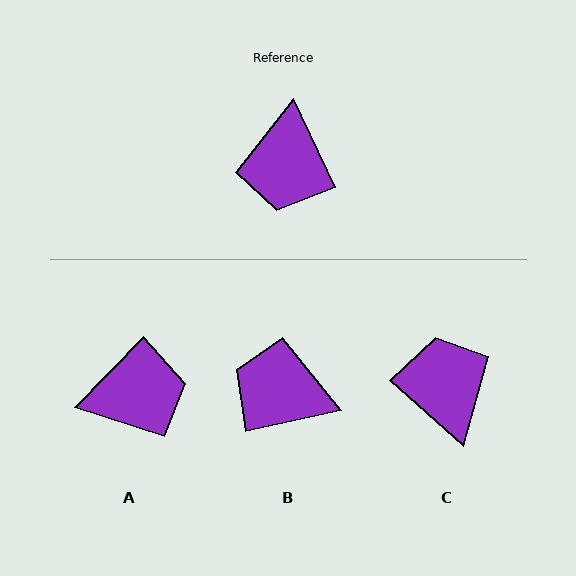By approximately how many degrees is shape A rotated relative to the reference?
Approximately 110 degrees counter-clockwise.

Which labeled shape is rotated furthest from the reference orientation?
C, about 157 degrees away.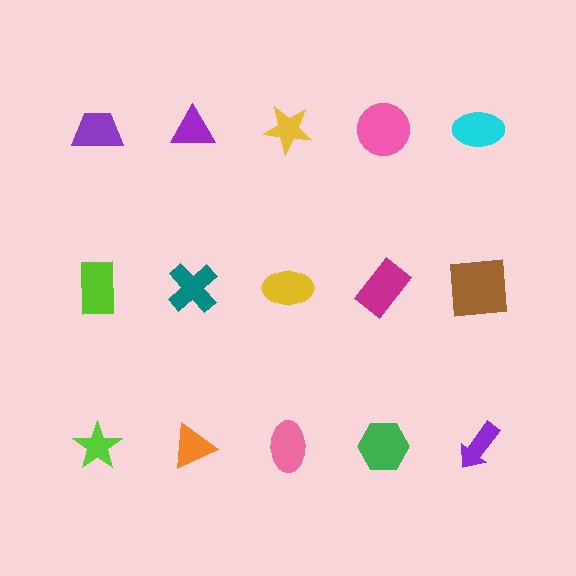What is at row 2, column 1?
A lime rectangle.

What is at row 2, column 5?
A brown square.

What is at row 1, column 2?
A purple triangle.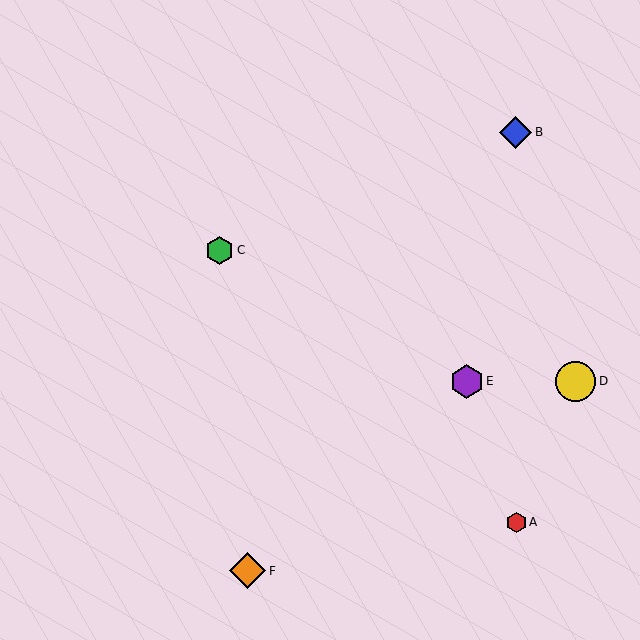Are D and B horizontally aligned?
No, D is at y≈381 and B is at y≈132.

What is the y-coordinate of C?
Object C is at y≈250.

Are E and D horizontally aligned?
Yes, both are at y≈381.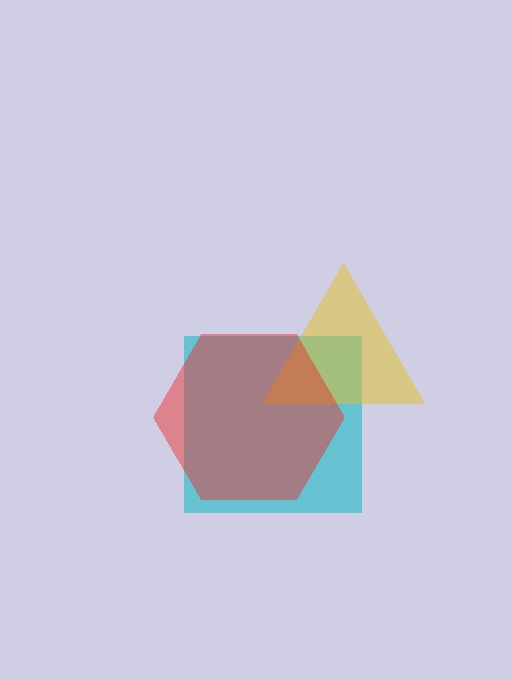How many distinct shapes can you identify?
There are 3 distinct shapes: a cyan square, a yellow triangle, a red hexagon.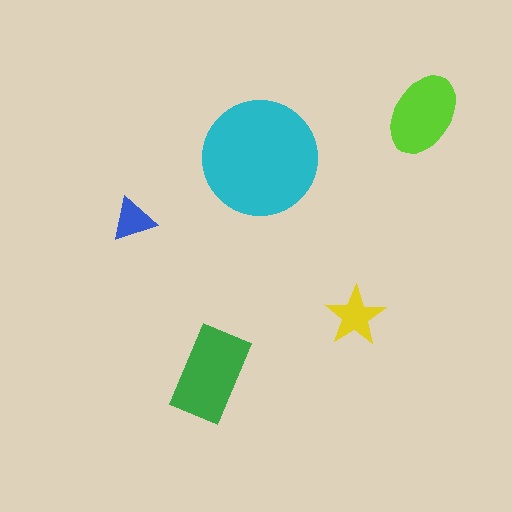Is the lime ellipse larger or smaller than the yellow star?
Larger.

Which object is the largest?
The cyan circle.